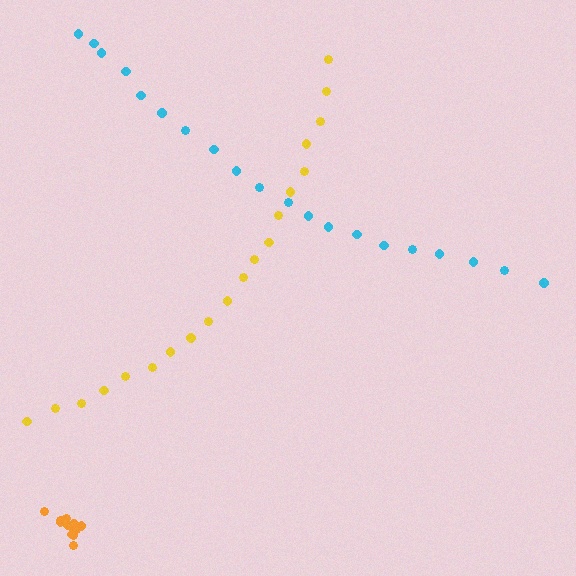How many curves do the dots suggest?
There are 3 distinct paths.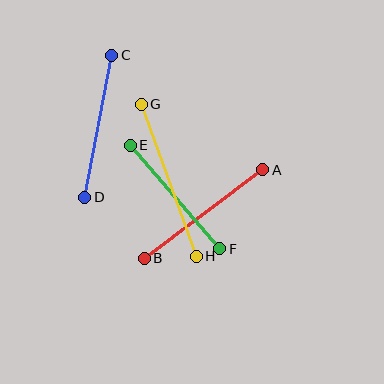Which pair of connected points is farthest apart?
Points G and H are farthest apart.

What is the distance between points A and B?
The distance is approximately 148 pixels.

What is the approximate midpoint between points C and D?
The midpoint is at approximately (98, 126) pixels.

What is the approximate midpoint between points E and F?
The midpoint is at approximately (175, 197) pixels.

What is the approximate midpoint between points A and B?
The midpoint is at approximately (203, 214) pixels.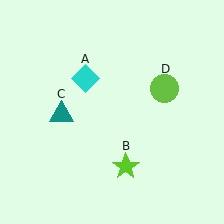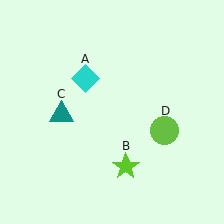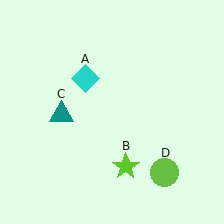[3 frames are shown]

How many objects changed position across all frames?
1 object changed position: lime circle (object D).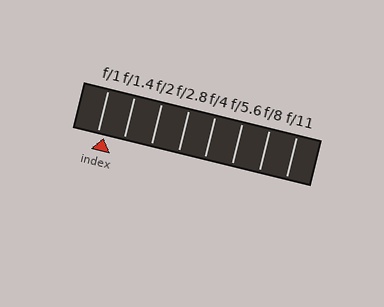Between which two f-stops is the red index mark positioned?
The index mark is between f/1 and f/1.4.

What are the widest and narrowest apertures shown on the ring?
The widest aperture shown is f/1 and the narrowest is f/11.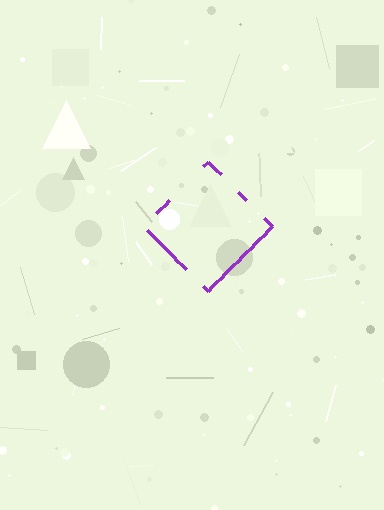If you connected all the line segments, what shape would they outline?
They would outline a diamond.